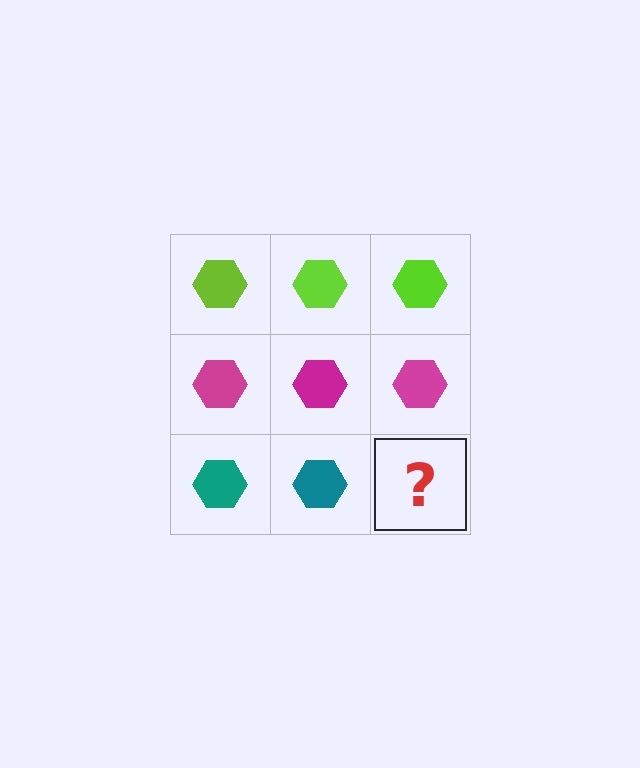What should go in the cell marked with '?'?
The missing cell should contain a teal hexagon.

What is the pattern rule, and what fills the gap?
The rule is that each row has a consistent color. The gap should be filled with a teal hexagon.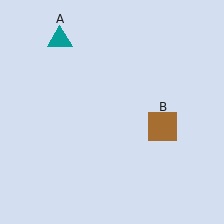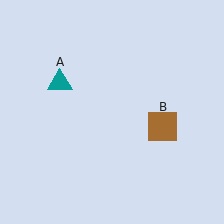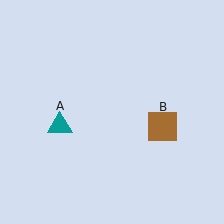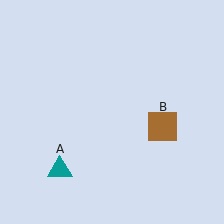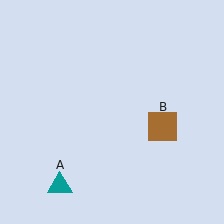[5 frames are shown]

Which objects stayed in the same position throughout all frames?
Brown square (object B) remained stationary.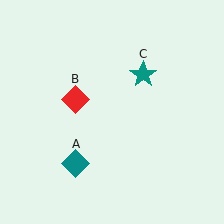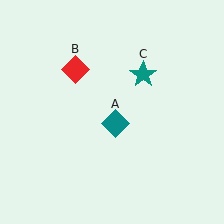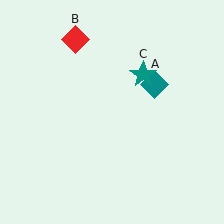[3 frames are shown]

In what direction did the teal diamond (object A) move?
The teal diamond (object A) moved up and to the right.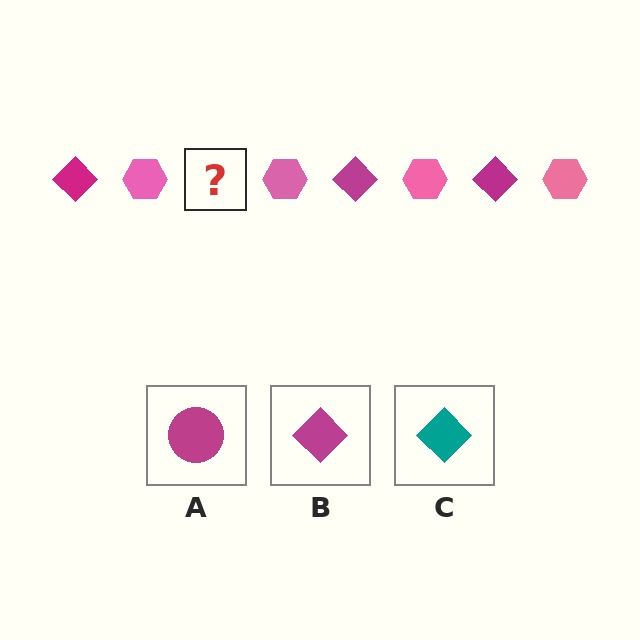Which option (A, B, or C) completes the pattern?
B.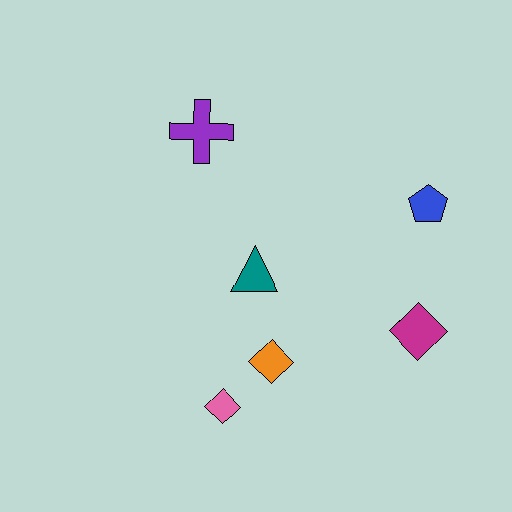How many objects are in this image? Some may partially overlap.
There are 6 objects.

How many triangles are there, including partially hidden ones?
There is 1 triangle.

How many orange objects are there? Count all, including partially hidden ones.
There is 1 orange object.